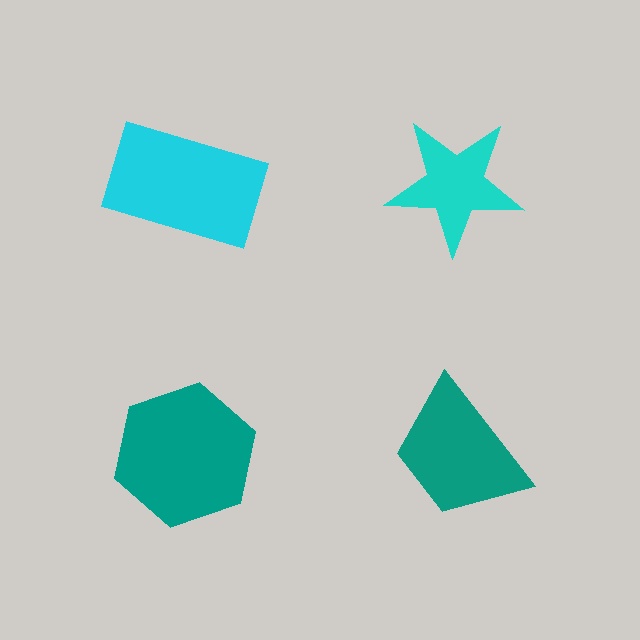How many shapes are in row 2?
2 shapes.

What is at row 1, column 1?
A cyan rectangle.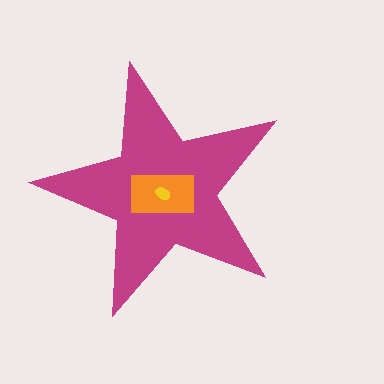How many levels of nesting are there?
3.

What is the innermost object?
The yellow ellipse.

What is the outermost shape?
The magenta star.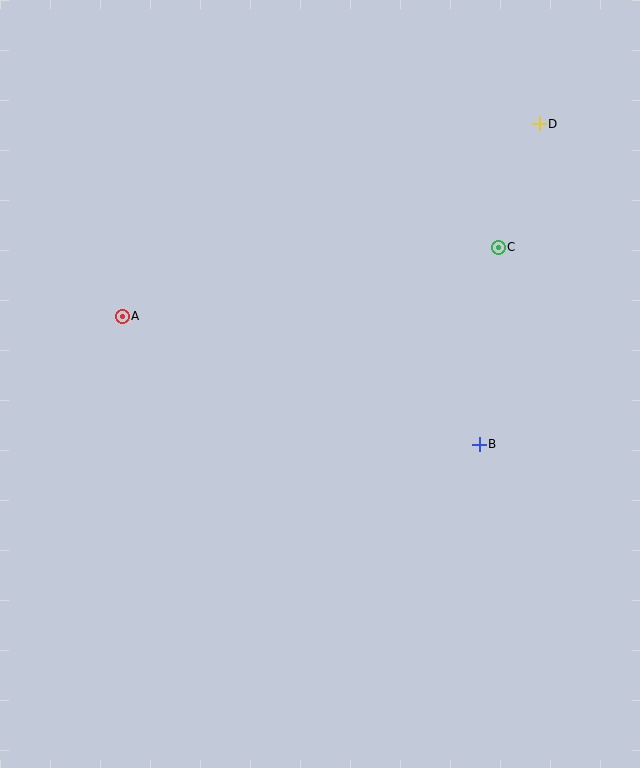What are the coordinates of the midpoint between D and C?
The midpoint between D and C is at (519, 186).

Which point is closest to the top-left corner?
Point A is closest to the top-left corner.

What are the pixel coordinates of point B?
Point B is at (479, 444).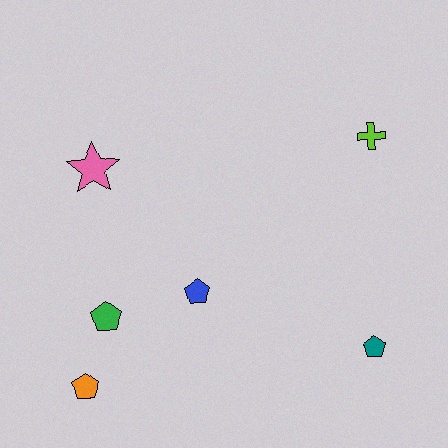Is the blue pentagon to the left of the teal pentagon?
Yes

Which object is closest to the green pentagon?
The orange pentagon is closest to the green pentagon.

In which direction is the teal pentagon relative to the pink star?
The teal pentagon is to the right of the pink star.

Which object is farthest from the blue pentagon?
The lime cross is farthest from the blue pentagon.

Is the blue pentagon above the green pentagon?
Yes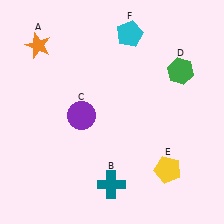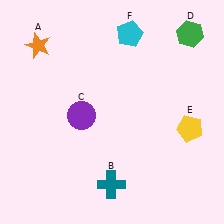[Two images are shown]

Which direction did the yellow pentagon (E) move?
The yellow pentagon (E) moved up.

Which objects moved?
The objects that moved are: the green hexagon (D), the yellow pentagon (E).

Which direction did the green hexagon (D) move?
The green hexagon (D) moved up.